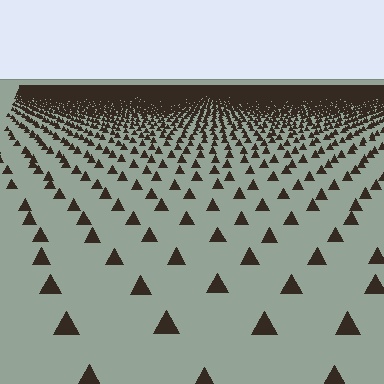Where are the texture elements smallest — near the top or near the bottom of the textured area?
Near the top.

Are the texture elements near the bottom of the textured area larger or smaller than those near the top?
Larger. Near the bottom, elements are closer to the viewer and appear at a bigger on-screen size.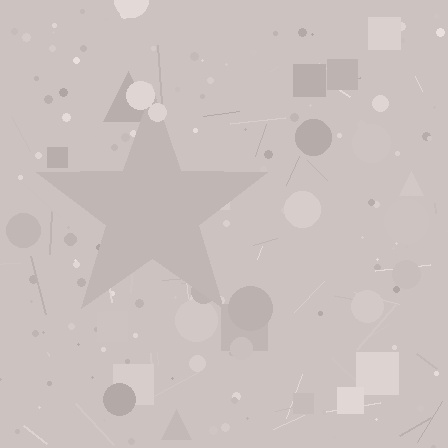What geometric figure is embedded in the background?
A star is embedded in the background.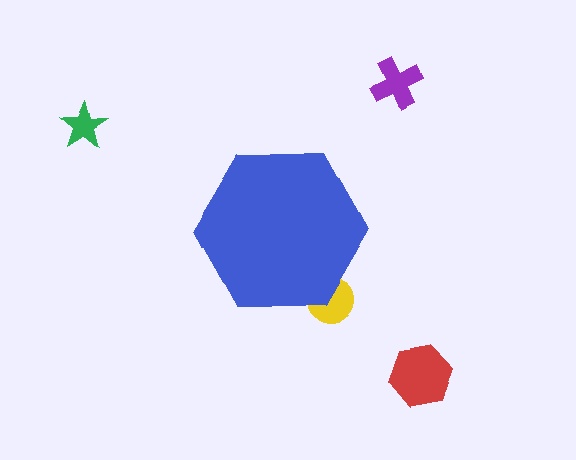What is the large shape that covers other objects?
A blue hexagon.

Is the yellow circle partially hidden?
Yes, the yellow circle is partially hidden behind the blue hexagon.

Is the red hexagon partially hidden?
No, the red hexagon is fully visible.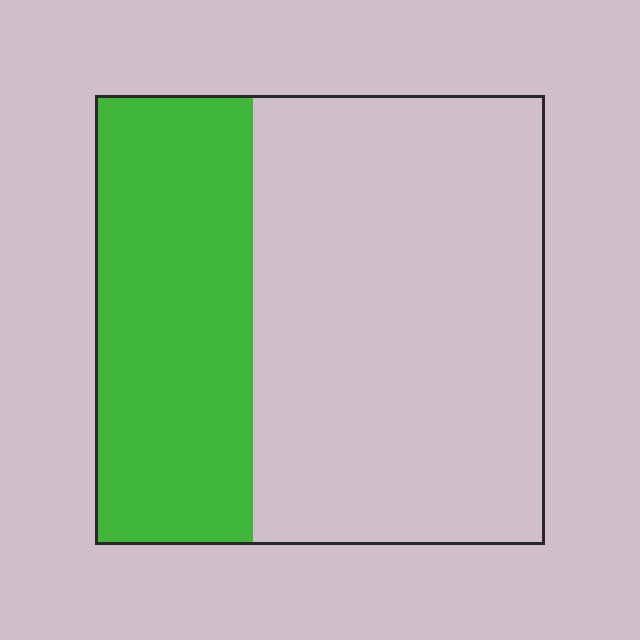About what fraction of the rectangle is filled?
About one third (1/3).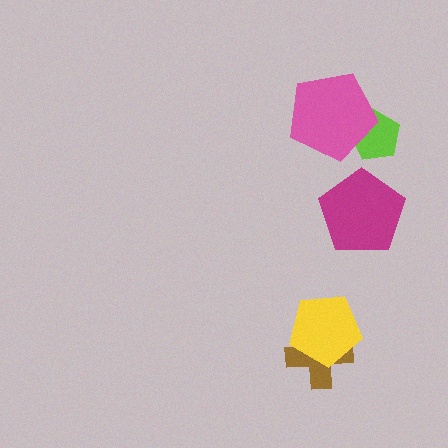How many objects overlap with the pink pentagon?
1 object overlaps with the pink pentagon.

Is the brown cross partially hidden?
Yes, it is partially covered by another shape.